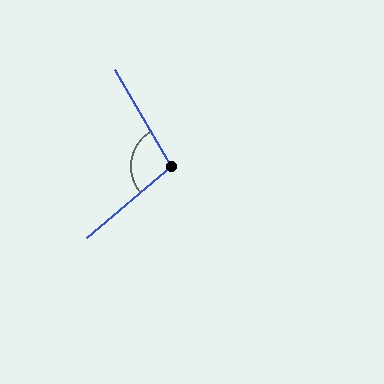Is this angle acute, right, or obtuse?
It is obtuse.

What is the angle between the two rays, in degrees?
Approximately 100 degrees.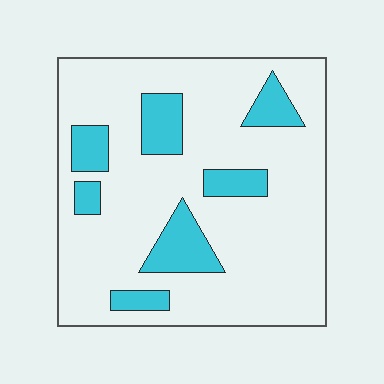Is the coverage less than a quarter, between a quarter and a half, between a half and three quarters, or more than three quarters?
Less than a quarter.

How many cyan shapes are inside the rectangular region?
7.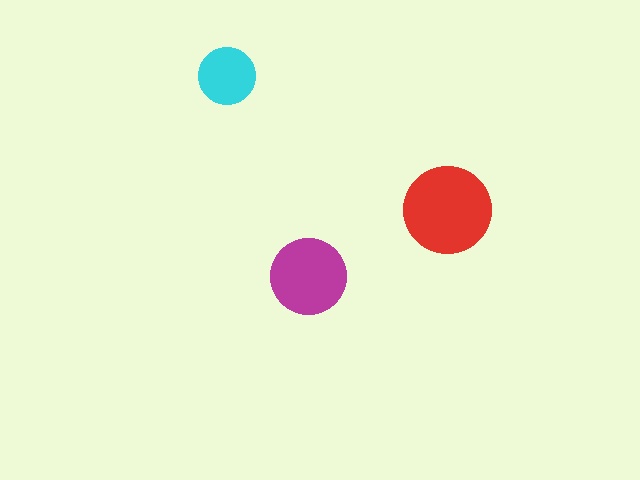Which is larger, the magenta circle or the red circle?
The red one.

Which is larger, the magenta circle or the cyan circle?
The magenta one.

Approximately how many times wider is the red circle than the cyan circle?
About 1.5 times wider.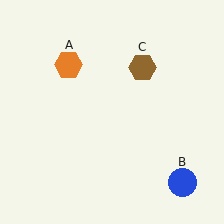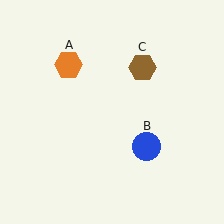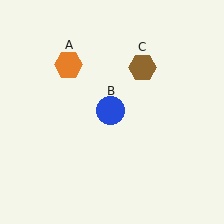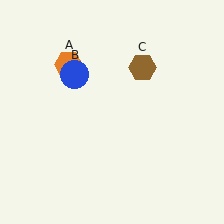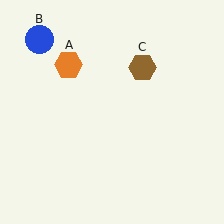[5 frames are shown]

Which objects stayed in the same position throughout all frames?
Orange hexagon (object A) and brown hexagon (object C) remained stationary.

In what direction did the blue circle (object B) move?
The blue circle (object B) moved up and to the left.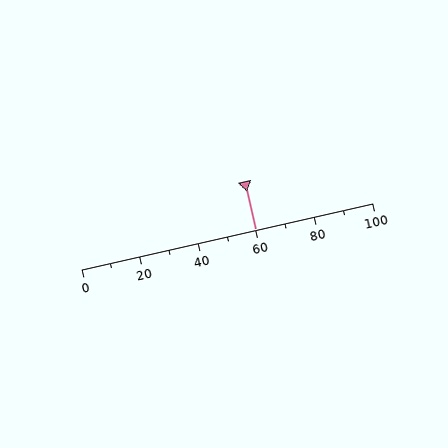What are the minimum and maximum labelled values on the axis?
The axis runs from 0 to 100.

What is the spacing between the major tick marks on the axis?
The major ticks are spaced 20 apart.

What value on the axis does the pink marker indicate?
The marker indicates approximately 60.